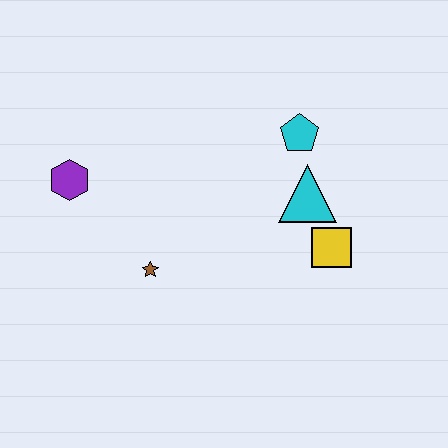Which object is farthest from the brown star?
The cyan pentagon is farthest from the brown star.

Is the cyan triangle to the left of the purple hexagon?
No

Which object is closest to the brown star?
The purple hexagon is closest to the brown star.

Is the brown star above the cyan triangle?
No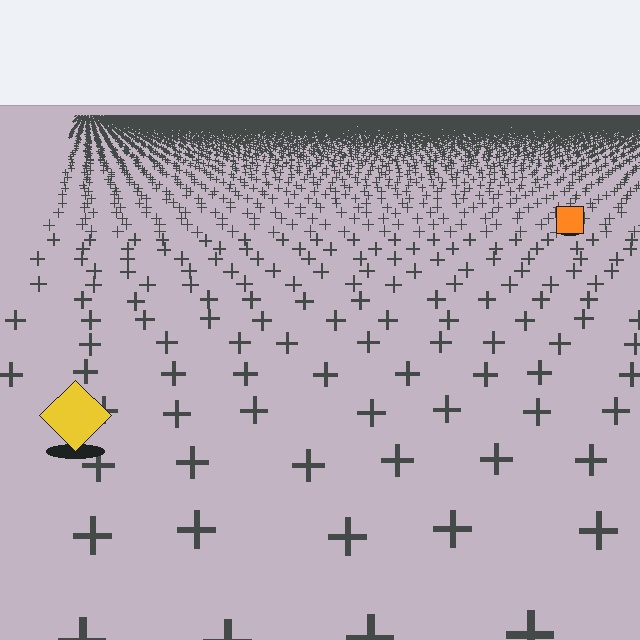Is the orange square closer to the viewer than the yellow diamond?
No. The yellow diamond is closer — you can tell from the texture gradient: the ground texture is coarser near it.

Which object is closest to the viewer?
The yellow diamond is closest. The texture marks near it are larger and more spread out.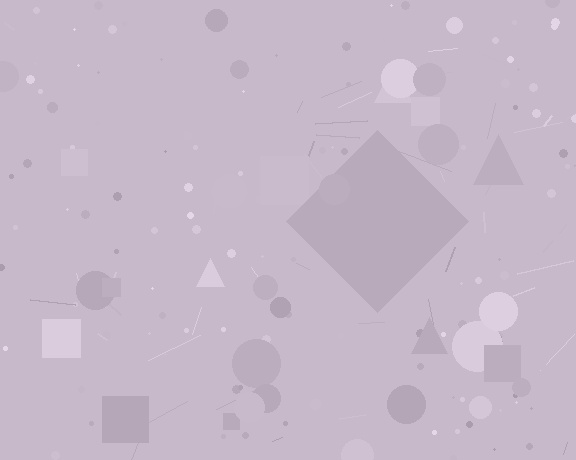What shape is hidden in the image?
A diamond is hidden in the image.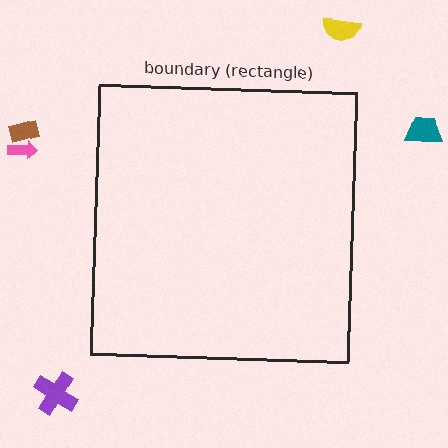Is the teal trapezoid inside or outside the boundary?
Outside.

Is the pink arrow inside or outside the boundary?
Outside.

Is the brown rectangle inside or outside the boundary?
Outside.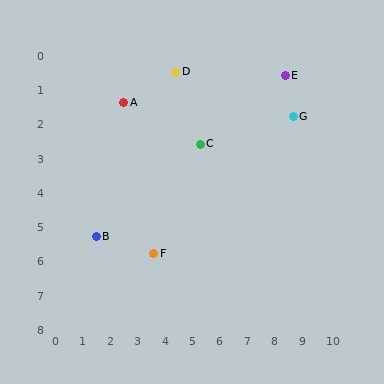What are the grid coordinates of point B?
Point B is at approximately (1.5, 5.3).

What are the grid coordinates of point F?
Point F is at approximately (3.6, 5.8).